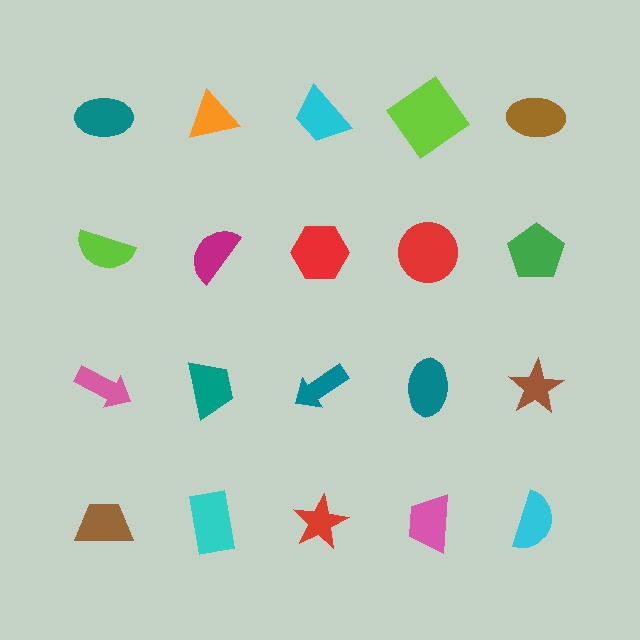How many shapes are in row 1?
5 shapes.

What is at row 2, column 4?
A red circle.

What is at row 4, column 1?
A brown trapezoid.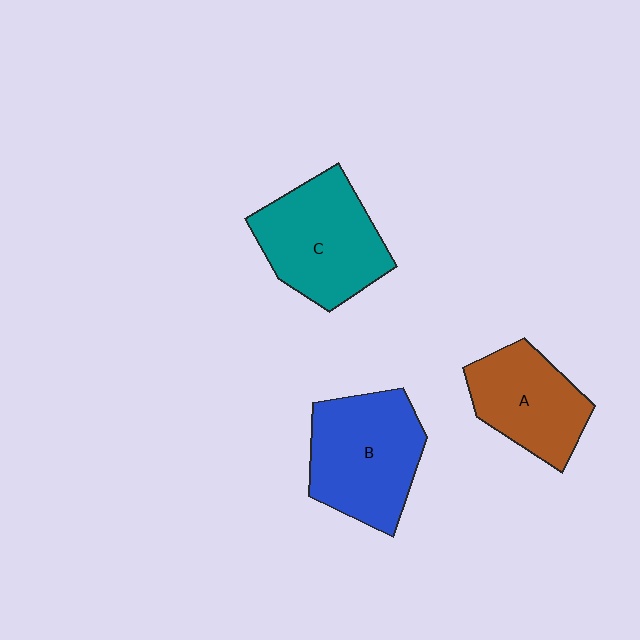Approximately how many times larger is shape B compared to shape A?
Approximately 1.3 times.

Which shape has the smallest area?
Shape A (brown).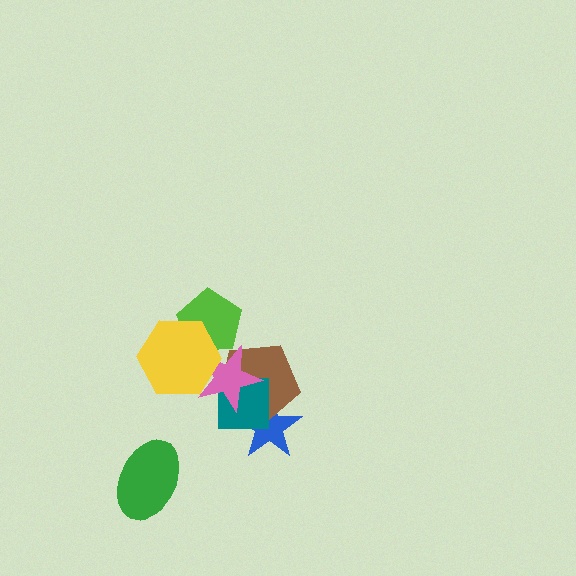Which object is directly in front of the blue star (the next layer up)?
The brown pentagon is directly in front of the blue star.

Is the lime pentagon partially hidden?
Yes, it is partially covered by another shape.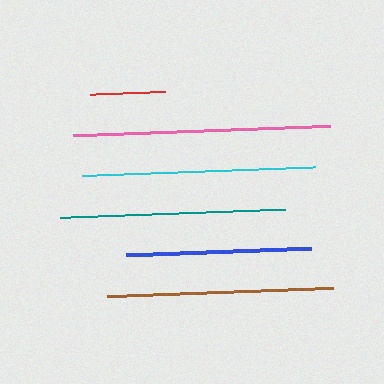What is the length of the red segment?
The red segment is approximately 75 pixels long.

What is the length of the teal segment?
The teal segment is approximately 224 pixels long.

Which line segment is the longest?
The pink line is the longest at approximately 257 pixels.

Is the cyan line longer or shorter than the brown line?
The cyan line is longer than the brown line.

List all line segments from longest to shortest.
From longest to shortest: pink, cyan, brown, teal, blue, red.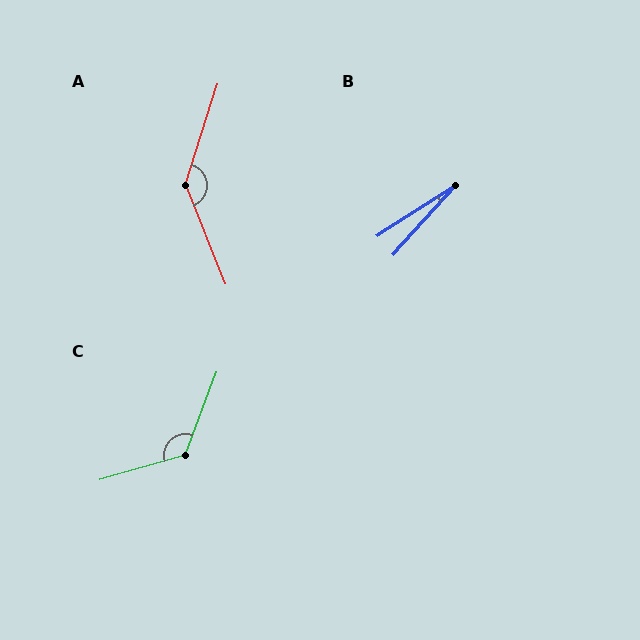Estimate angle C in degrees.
Approximately 127 degrees.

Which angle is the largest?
A, at approximately 141 degrees.